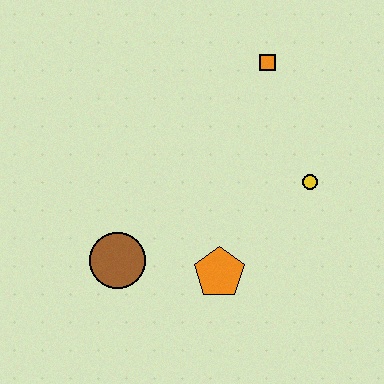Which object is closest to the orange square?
The yellow circle is closest to the orange square.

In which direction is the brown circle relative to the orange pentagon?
The brown circle is to the left of the orange pentagon.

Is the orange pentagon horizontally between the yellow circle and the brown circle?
Yes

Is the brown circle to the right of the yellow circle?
No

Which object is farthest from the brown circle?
The orange square is farthest from the brown circle.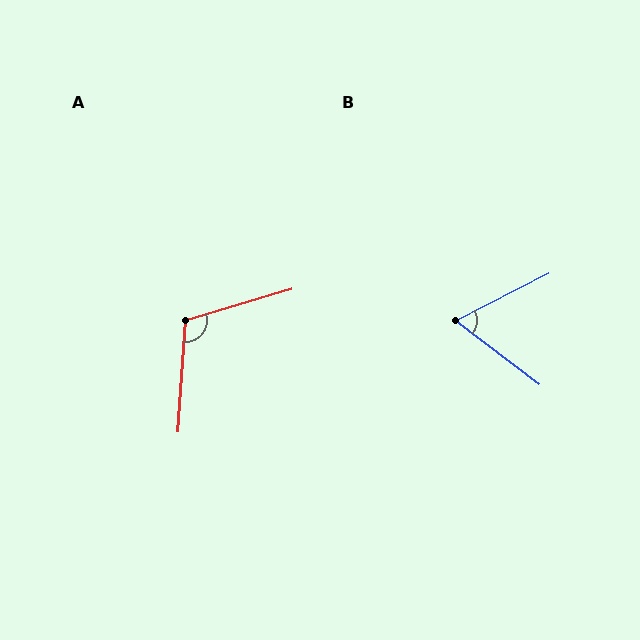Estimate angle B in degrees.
Approximately 64 degrees.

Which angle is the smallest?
B, at approximately 64 degrees.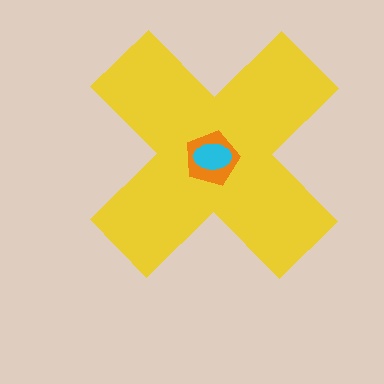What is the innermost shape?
The cyan ellipse.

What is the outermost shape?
The yellow cross.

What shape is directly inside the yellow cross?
The orange pentagon.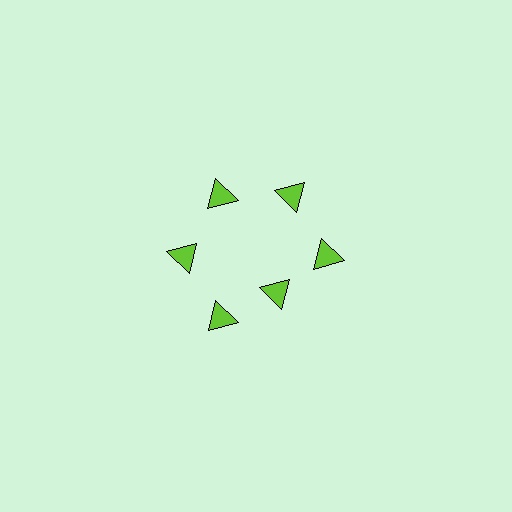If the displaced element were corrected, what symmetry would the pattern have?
It would have 6-fold rotational symmetry — the pattern would map onto itself every 60 degrees.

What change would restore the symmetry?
The symmetry would be restored by moving it outward, back onto the ring so that all 6 triangles sit at equal angles and equal distance from the center.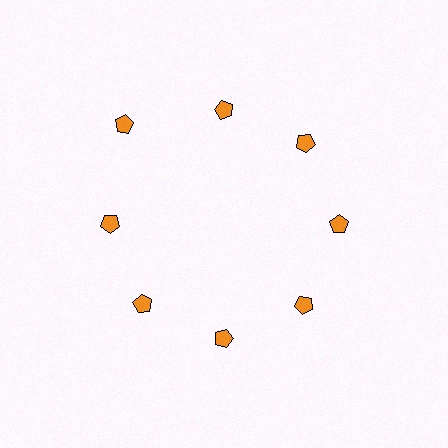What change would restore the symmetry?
The symmetry would be restored by moving it inward, back onto the ring so that all 8 pentagons sit at equal angles and equal distance from the center.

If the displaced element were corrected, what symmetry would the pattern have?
It would have 8-fold rotational symmetry — the pattern would map onto itself every 45 degrees.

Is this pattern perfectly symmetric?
No. The 8 orange pentagons are arranged in a ring, but one element near the 10 o'clock position is pushed outward from the center, breaking the 8-fold rotational symmetry.